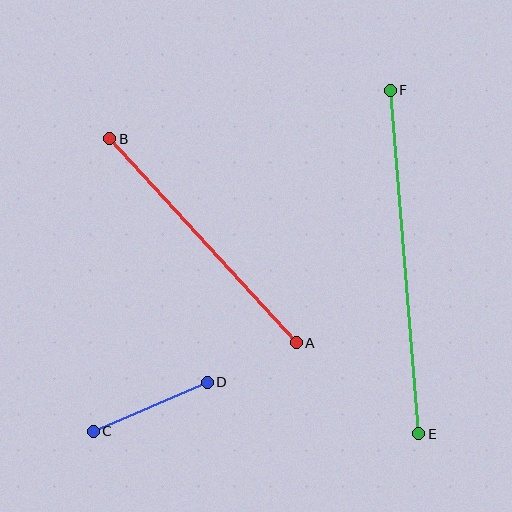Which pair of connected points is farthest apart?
Points E and F are farthest apart.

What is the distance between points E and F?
The distance is approximately 345 pixels.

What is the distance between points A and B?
The distance is approximately 277 pixels.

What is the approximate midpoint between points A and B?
The midpoint is at approximately (203, 241) pixels.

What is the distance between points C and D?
The distance is approximately 124 pixels.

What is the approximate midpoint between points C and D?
The midpoint is at approximately (150, 407) pixels.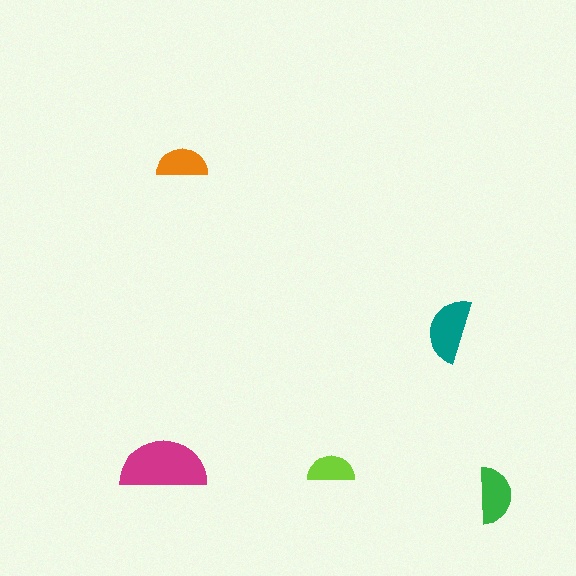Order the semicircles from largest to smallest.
the magenta one, the teal one, the green one, the orange one, the lime one.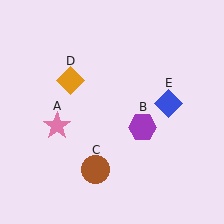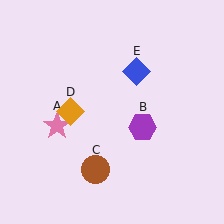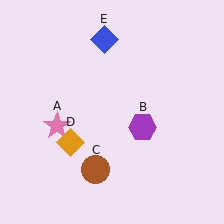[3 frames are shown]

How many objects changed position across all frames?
2 objects changed position: orange diamond (object D), blue diamond (object E).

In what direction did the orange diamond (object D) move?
The orange diamond (object D) moved down.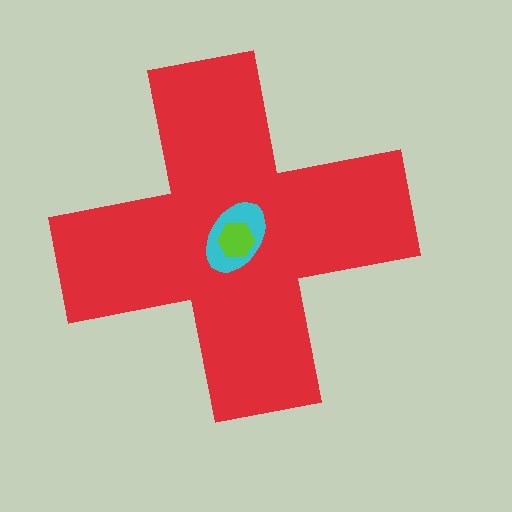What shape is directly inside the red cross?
The cyan ellipse.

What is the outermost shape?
The red cross.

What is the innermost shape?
The lime hexagon.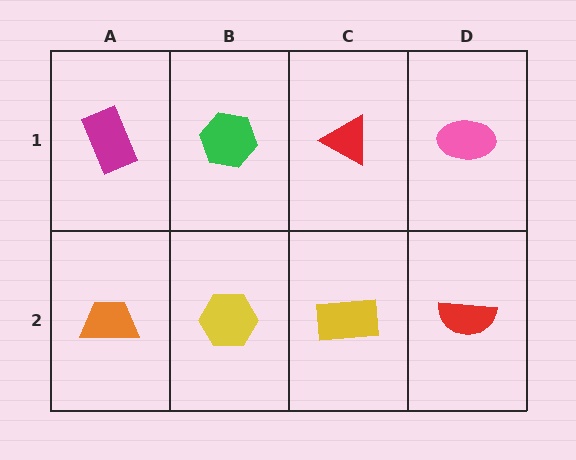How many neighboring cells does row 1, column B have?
3.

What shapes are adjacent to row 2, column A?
A magenta rectangle (row 1, column A), a yellow hexagon (row 2, column B).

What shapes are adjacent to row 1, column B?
A yellow hexagon (row 2, column B), a magenta rectangle (row 1, column A), a red triangle (row 1, column C).